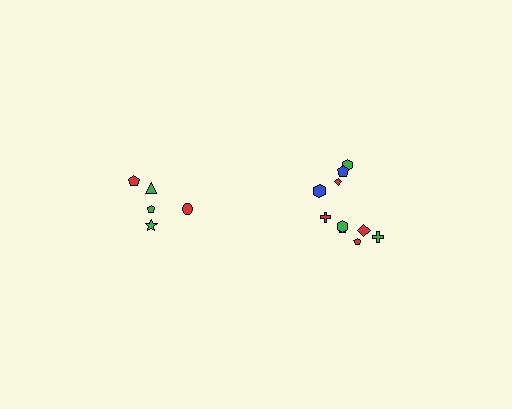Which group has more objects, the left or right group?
The right group.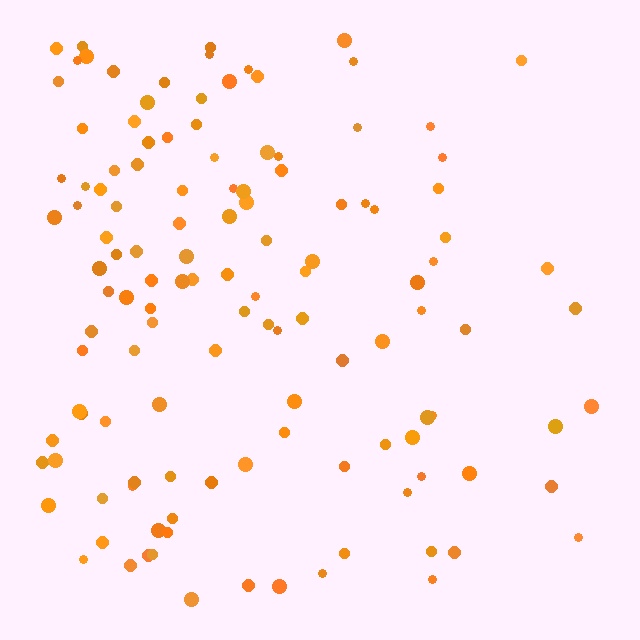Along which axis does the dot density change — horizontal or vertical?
Horizontal.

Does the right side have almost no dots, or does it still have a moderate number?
Still a moderate number, just noticeably fewer than the left.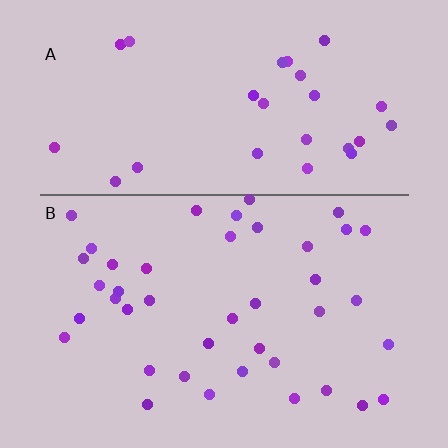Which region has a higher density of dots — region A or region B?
B (the bottom).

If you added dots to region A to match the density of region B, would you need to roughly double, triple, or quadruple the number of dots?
Approximately double.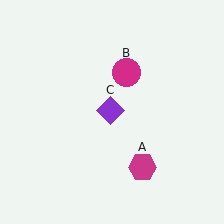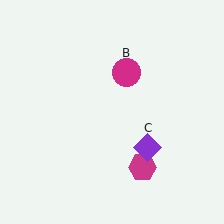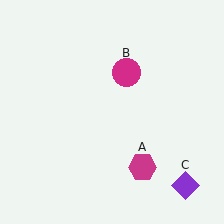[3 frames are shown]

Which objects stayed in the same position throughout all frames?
Magenta hexagon (object A) and magenta circle (object B) remained stationary.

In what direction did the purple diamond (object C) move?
The purple diamond (object C) moved down and to the right.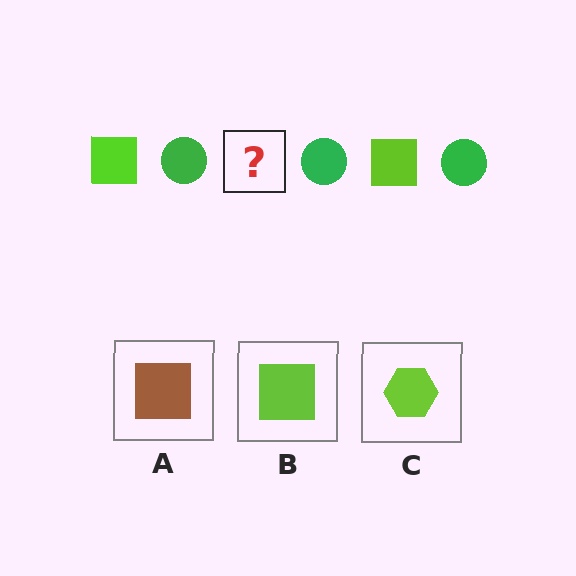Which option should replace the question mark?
Option B.